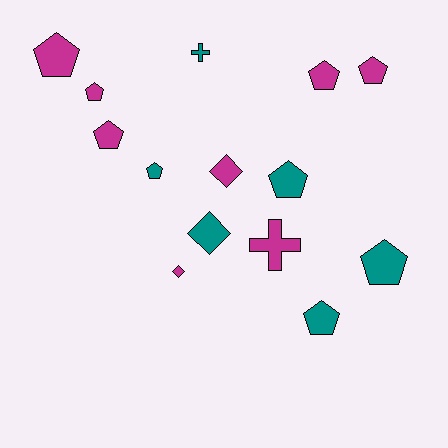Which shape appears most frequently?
Pentagon, with 9 objects.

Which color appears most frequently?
Magenta, with 8 objects.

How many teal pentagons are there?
There are 4 teal pentagons.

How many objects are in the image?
There are 14 objects.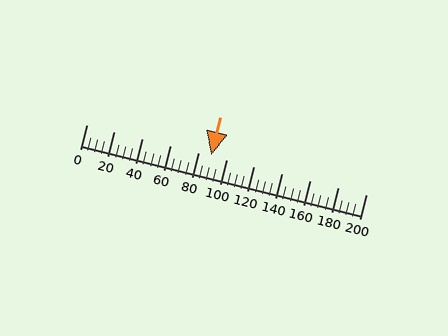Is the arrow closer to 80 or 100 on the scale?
The arrow is closer to 80.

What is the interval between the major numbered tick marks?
The major tick marks are spaced 20 units apart.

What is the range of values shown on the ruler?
The ruler shows values from 0 to 200.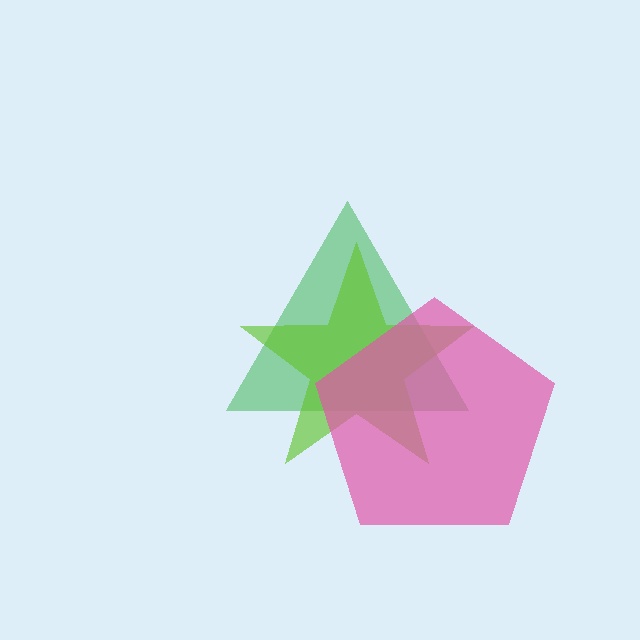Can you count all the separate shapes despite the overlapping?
Yes, there are 3 separate shapes.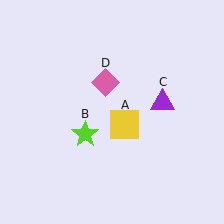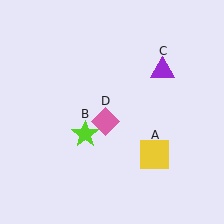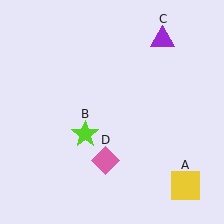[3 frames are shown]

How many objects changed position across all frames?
3 objects changed position: yellow square (object A), purple triangle (object C), pink diamond (object D).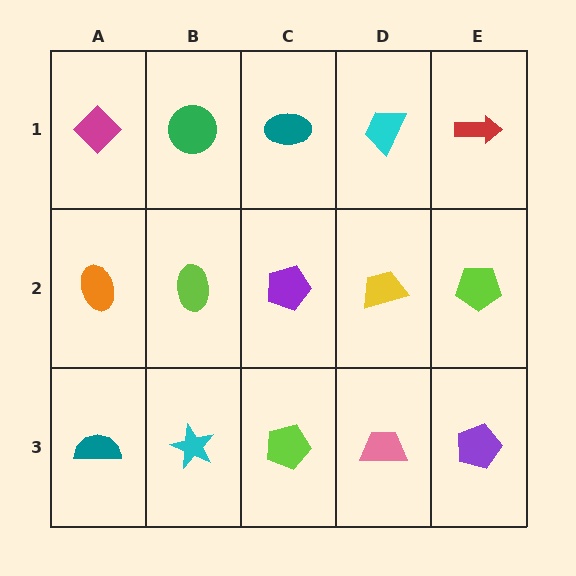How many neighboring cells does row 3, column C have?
3.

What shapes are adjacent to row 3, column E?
A lime pentagon (row 2, column E), a pink trapezoid (row 3, column D).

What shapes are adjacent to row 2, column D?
A cyan trapezoid (row 1, column D), a pink trapezoid (row 3, column D), a purple pentagon (row 2, column C), a lime pentagon (row 2, column E).